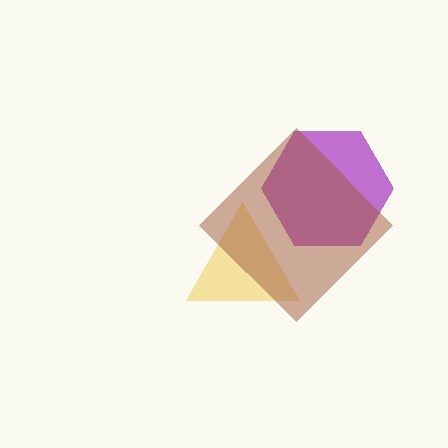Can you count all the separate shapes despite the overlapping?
Yes, there are 3 separate shapes.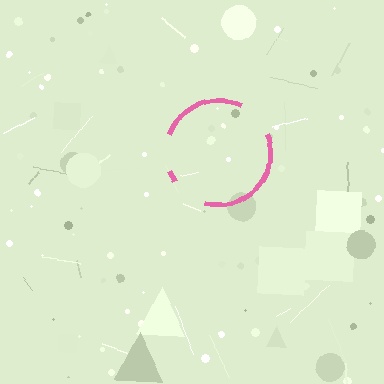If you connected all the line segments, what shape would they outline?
They would outline a circle.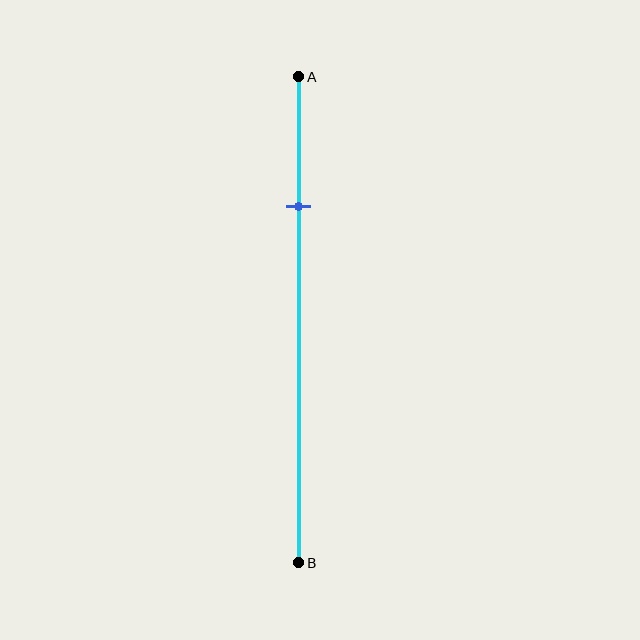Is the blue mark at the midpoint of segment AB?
No, the mark is at about 25% from A, not at the 50% midpoint.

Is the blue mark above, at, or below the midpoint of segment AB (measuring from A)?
The blue mark is above the midpoint of segment AB.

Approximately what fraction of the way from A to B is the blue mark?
The blue mark is approximately 25% of the way from A to B.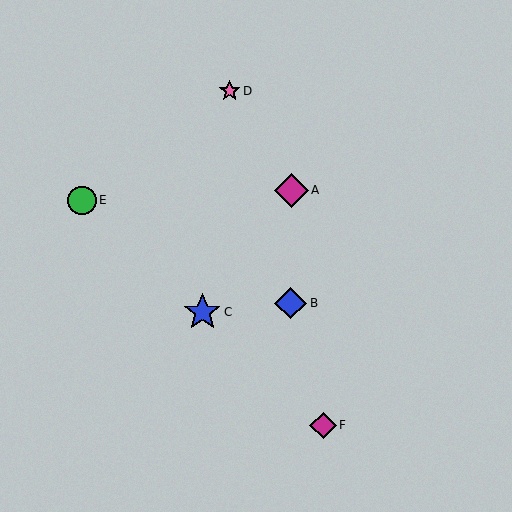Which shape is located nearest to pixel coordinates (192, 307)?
The blue star (labeled C) at (202, 312) is nearest to that location.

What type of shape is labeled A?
Shape A is a magenta diamond.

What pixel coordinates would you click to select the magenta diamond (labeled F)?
Click at (323, 425) to select the magenta diamond F.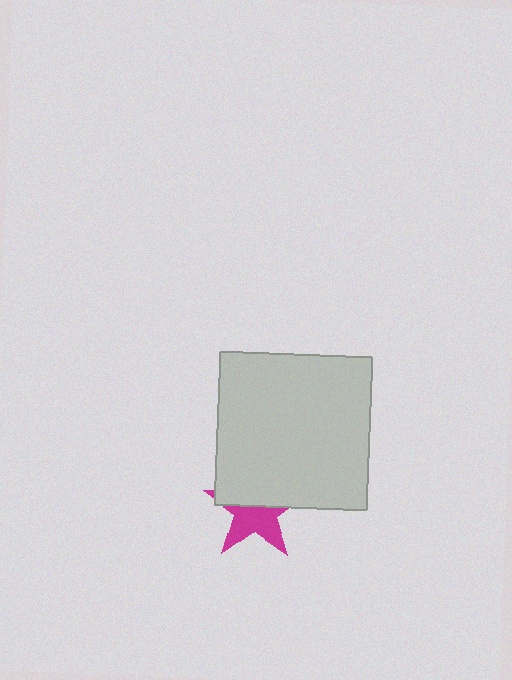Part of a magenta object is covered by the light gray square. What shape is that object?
It is a star.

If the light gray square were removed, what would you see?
You would see the complete magenta star.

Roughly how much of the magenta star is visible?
About half of it is visible (roughly 50%).